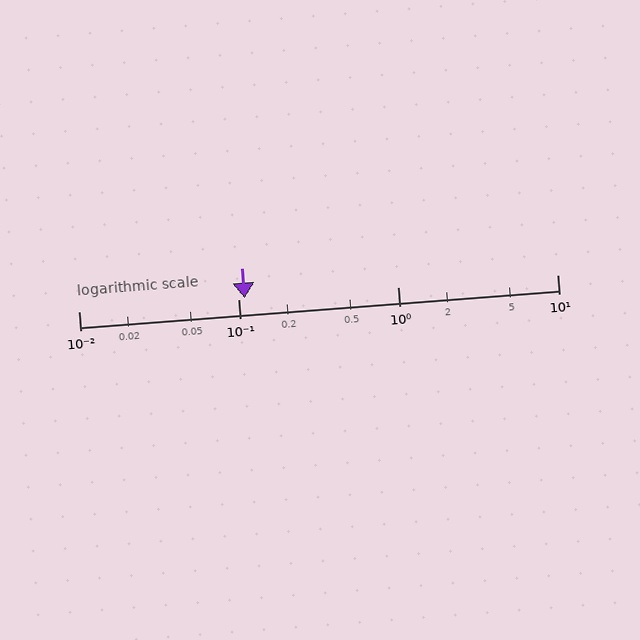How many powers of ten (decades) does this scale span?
The scale spans 3 decades, from 0.01 to 10.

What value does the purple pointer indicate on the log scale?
The pointer indicates approximately 0.11.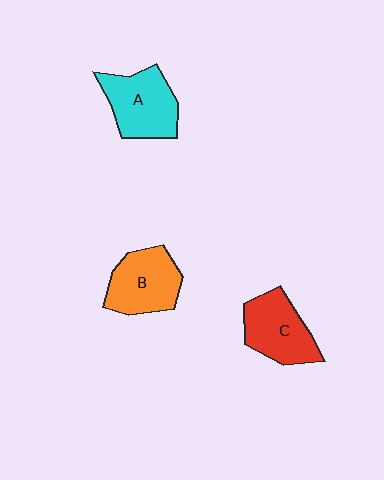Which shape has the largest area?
Shape A (cyan).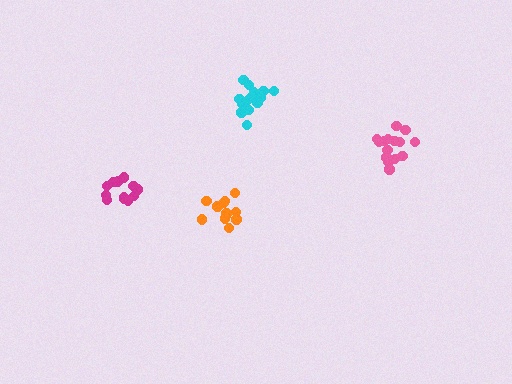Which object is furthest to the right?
The pink cluster is rightmost.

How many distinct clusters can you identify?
There are 4 distinct clusters.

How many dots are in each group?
Group 1: 15 dots, Group 2: 14 dots, Group 3: 12 dots, Group 4: 12 dots (53 total).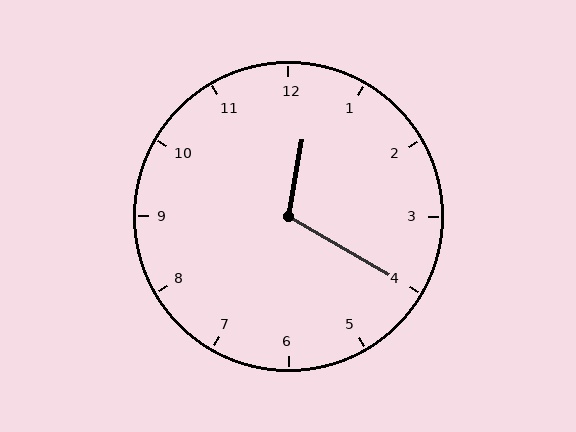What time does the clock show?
12:20.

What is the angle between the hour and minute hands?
Approximately 110 degrees.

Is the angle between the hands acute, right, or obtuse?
It is obtuse.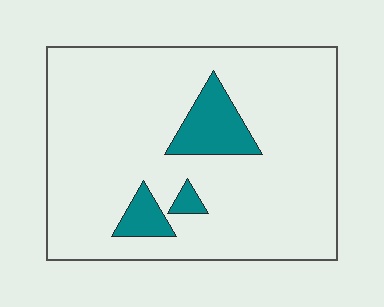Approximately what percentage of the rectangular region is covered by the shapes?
Approximately 10%.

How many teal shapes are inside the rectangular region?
3.